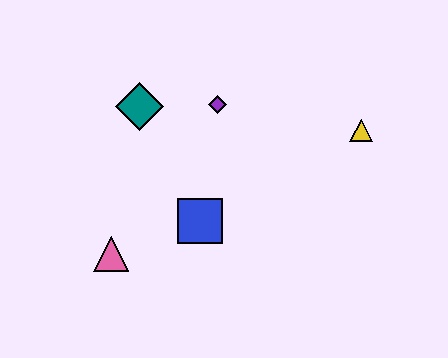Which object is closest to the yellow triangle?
The purple diamond is closest to the yellow triangle.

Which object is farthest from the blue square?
The yellow triangle is farthest from the blue square.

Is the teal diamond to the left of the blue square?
Yes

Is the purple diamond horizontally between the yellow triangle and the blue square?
Yes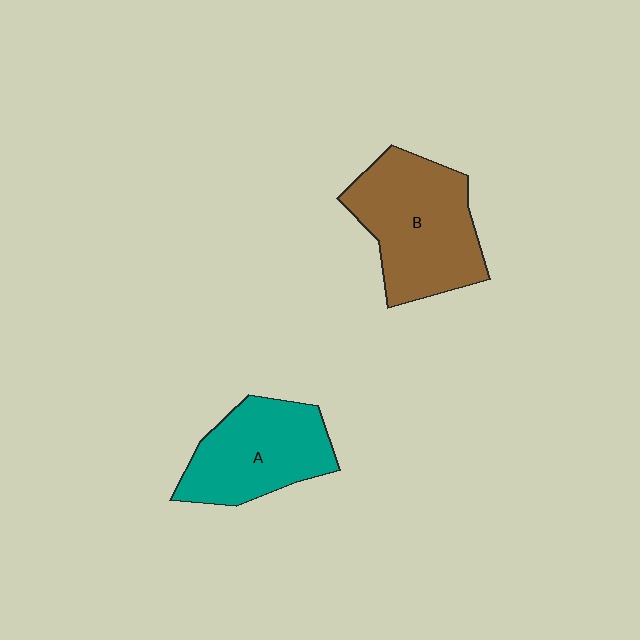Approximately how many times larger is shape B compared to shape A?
Approximately 1.2 times.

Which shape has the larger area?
Shape B (brown).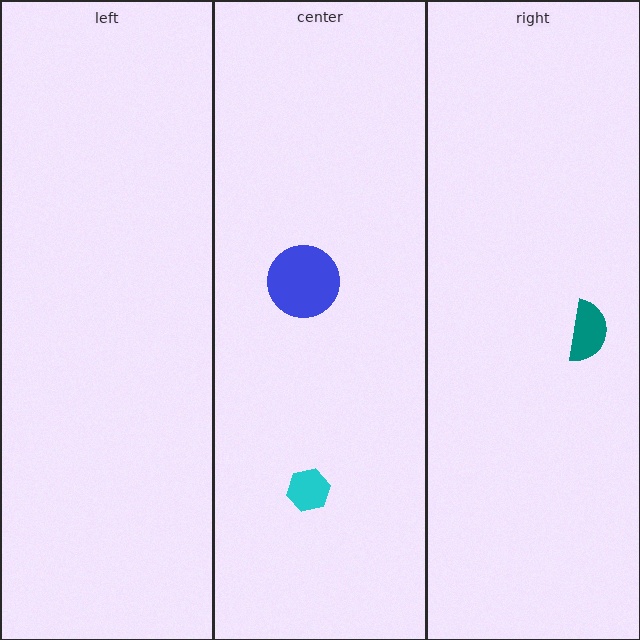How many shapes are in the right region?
1.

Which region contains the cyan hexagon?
The center region.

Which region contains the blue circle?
The center region.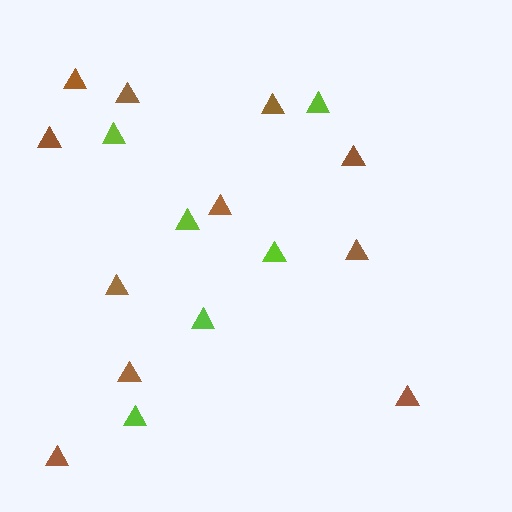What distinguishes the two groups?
There are 2 groups: one group of lime triangles (6) and one group of brown triangles (11).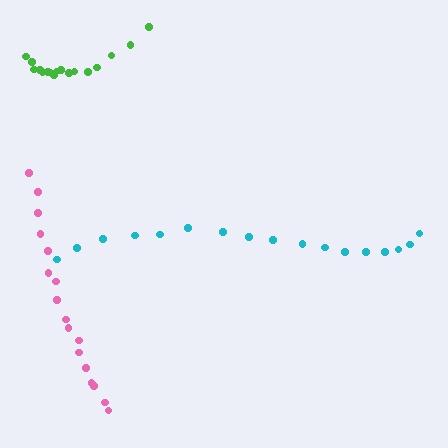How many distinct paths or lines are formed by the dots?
There are 3 distinct paths.